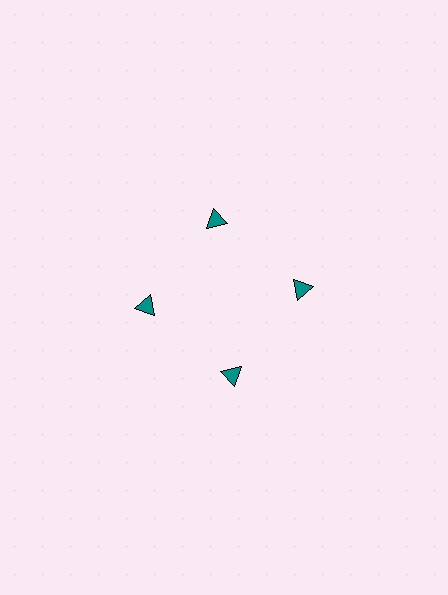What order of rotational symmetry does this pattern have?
This pattern has 4-fold rotational symmetry.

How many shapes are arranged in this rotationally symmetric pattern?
There are 4 shapes, arranged in 4 groups of 1.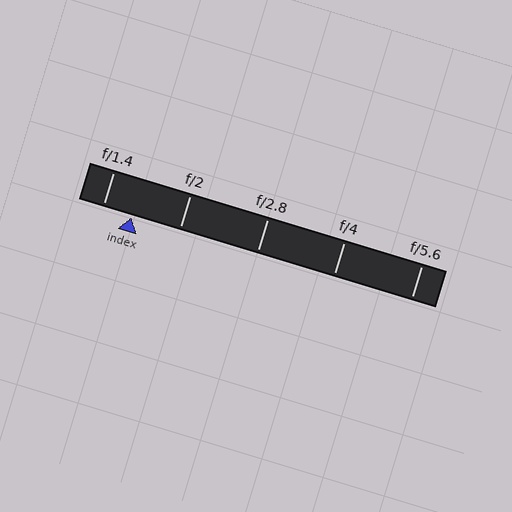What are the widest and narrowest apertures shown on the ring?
The widest aperture shown is f/1.4 and the narrowest is f/5.6.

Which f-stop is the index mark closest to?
The index mark is closest to f/1.4.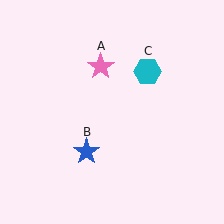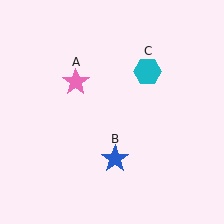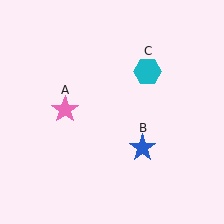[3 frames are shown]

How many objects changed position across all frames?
2 objects changed position: pink star (object A), blue star (object B).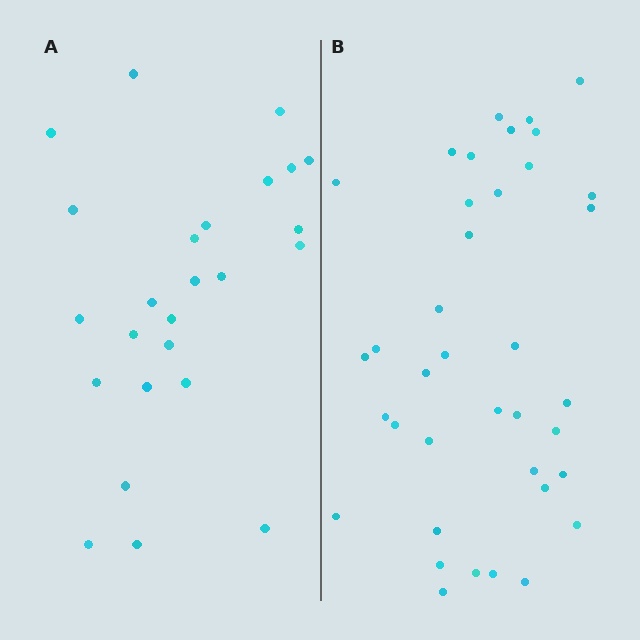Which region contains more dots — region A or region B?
Region B (the right region) has more dots.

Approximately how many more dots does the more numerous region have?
Region B has approximately 15 more dots than region A.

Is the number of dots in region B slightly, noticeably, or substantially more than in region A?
Region B has substantially more. The ratio is roughly 1.5 to 1.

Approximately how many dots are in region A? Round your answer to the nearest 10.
About 20 dots. (The exact count is 25, which rounds to 20.)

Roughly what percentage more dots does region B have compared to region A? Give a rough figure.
About 50% more.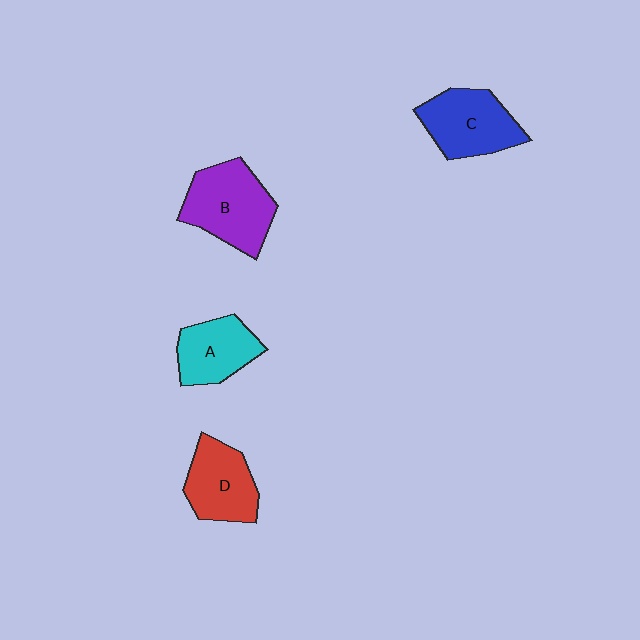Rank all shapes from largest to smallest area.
From largest to smallest: B (purple), C (blue), D (red), A (cyan).